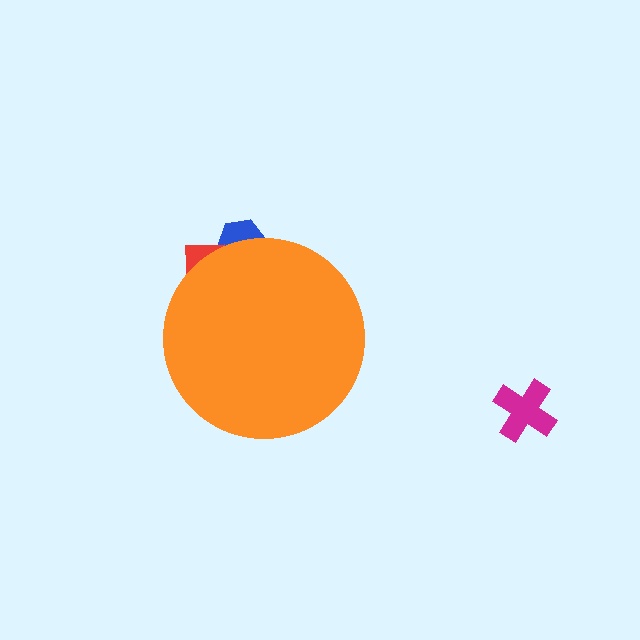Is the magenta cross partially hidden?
No, the magenta cross is fully visible.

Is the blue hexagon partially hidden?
Yes, the blue hexagon is partially hidden behind the orange circle.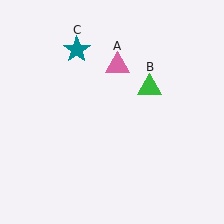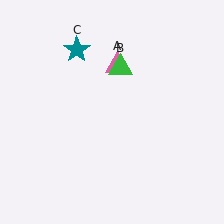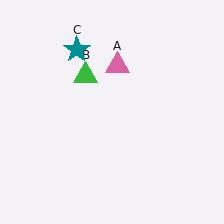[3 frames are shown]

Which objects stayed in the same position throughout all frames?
Pink triangle (object A) and teal star (object C) remained stationary.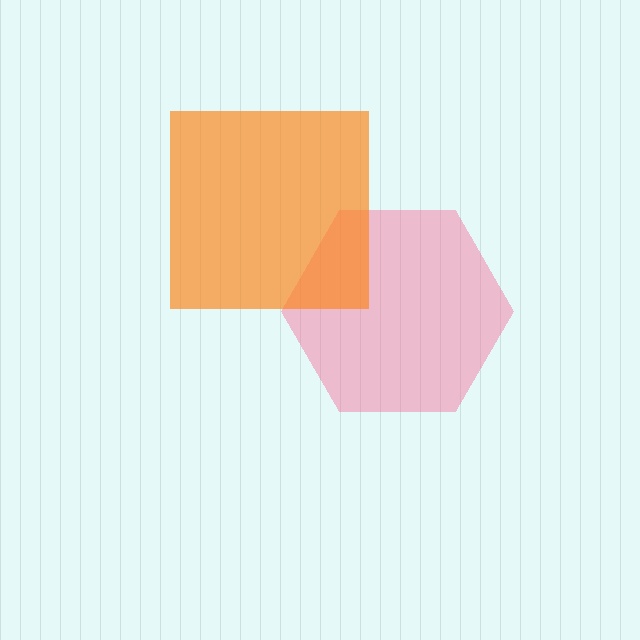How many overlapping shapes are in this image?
There are 2 overlapping shapes in the image.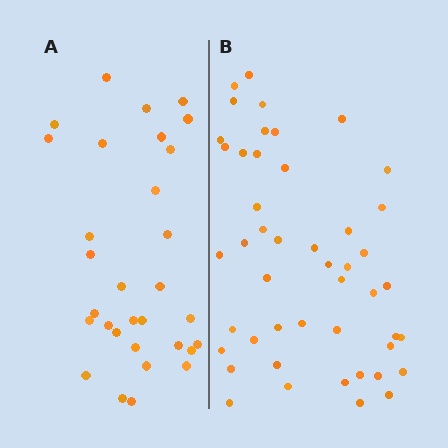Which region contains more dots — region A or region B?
Region B (the right region) has more dots.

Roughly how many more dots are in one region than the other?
Region B has approximately 15 more dots than region A.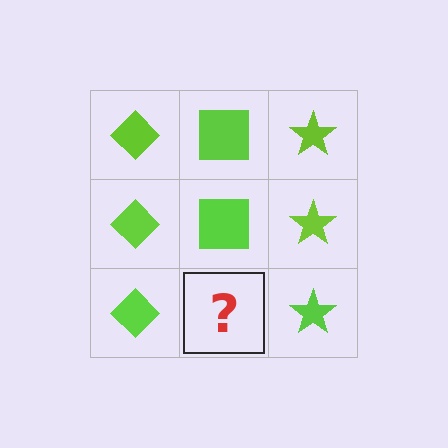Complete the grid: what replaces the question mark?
The question mark should be replaced with a lime square.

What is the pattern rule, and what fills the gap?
The rule is that each column has a consistent shape. The gap should be filled with a lime square.